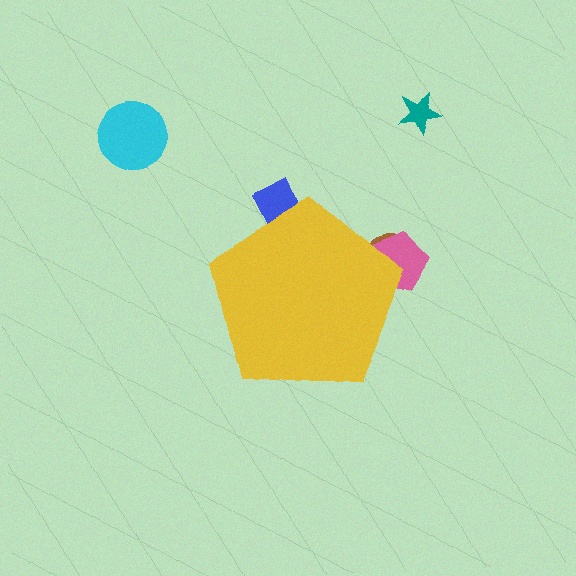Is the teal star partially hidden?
No, the teal star is fully visible.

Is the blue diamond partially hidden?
Yes, the blue diamond is partially hidden behind the yellow pentagon.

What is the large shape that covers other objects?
A yellow pentagon.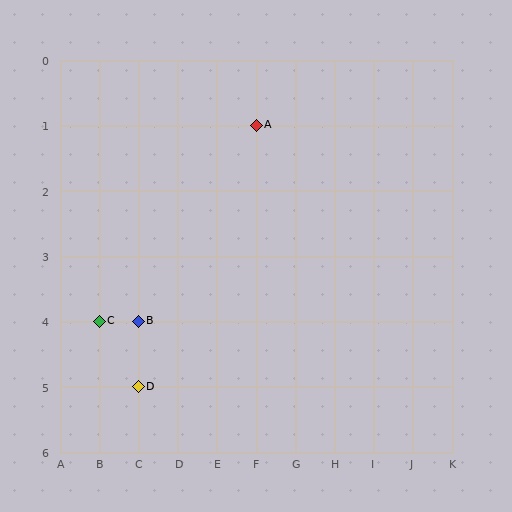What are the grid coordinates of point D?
Point D is at grid coordinates (C, 5).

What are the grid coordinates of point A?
Point A is at grid coordinates (F, 1).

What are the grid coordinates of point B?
Point B is at grid coordinates (C, 4).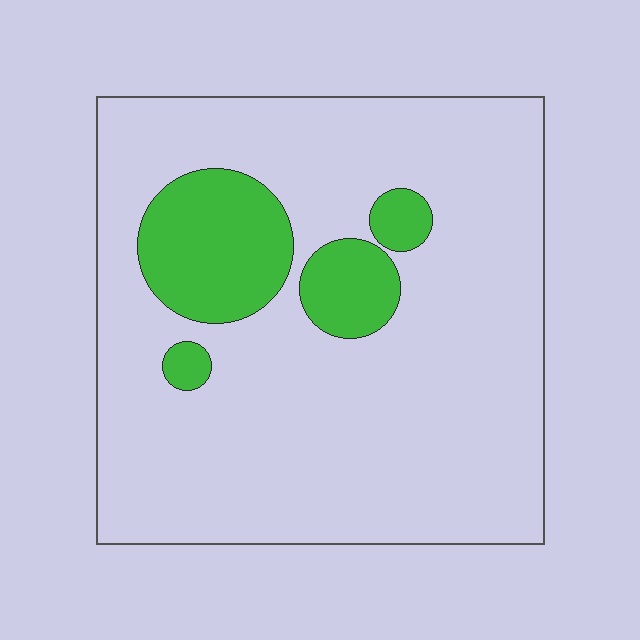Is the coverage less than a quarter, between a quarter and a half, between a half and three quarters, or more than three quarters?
Less than a quarter.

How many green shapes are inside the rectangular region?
4.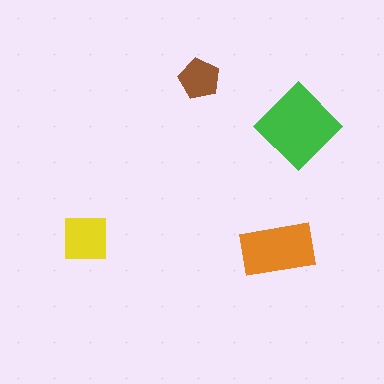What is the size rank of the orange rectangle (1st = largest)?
2nd.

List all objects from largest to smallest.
The green diamond, the orange rectangle, the yellow square, the brown pentagon.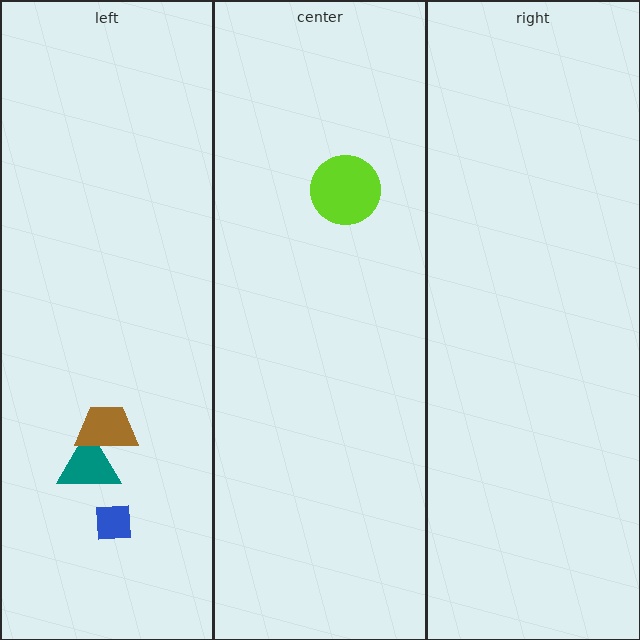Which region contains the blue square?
The left region.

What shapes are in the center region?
The lime circle.